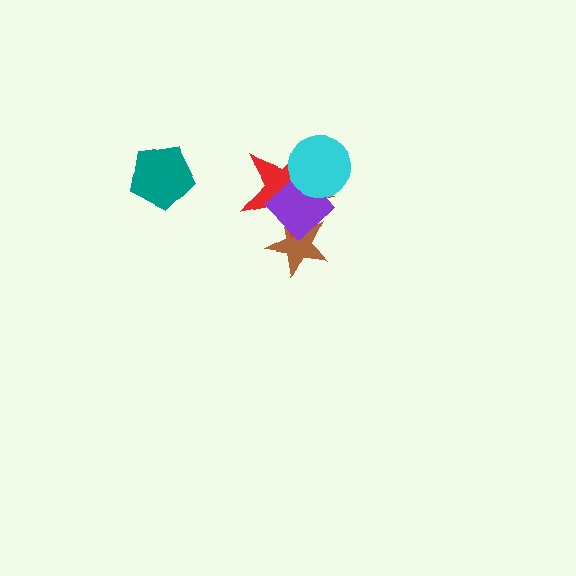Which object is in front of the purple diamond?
The cyan circle is in front of the purple diamond.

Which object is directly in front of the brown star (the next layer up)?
The red star is directly in front of the brown star.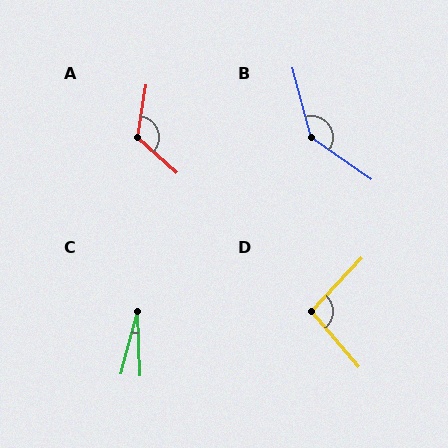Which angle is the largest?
B, at approximately 140 degrees.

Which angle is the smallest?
C, at approximately 17 degrees.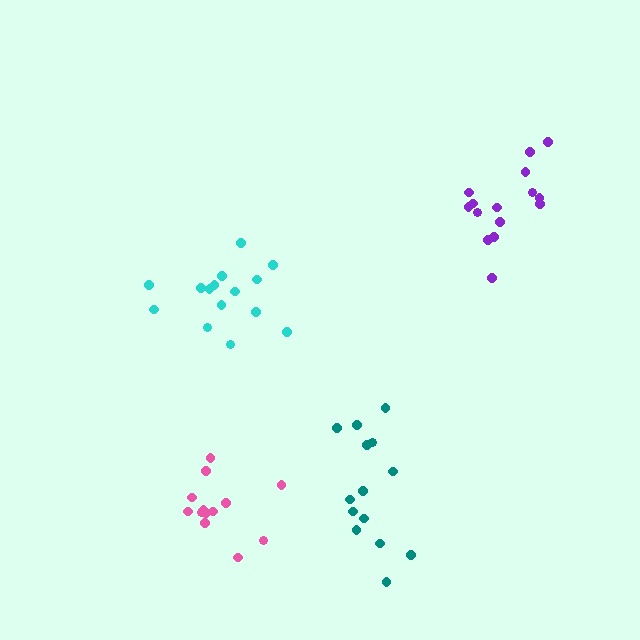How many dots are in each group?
Group 1: 15 dots, Group 2: 15 dots, Group 3: 14 dots, Group 4: 13 dots (57 total).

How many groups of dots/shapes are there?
There are 4 groups.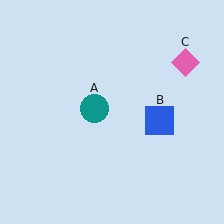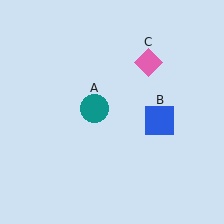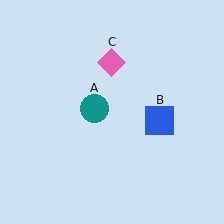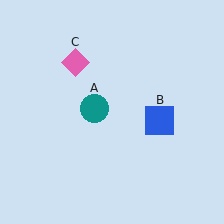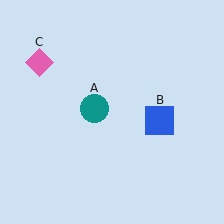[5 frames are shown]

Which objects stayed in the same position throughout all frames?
Teal circle (object A) and blue square (object B) remained stationary.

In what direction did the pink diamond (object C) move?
The pink diamond (object C) moved left.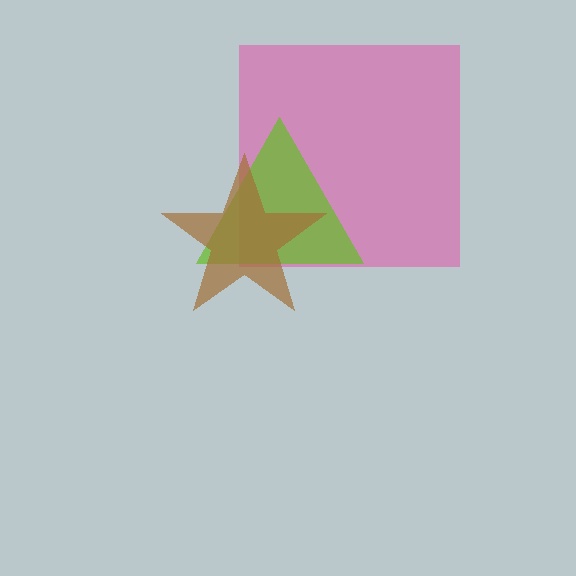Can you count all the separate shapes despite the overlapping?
Yes, there are 3 separate shapes.